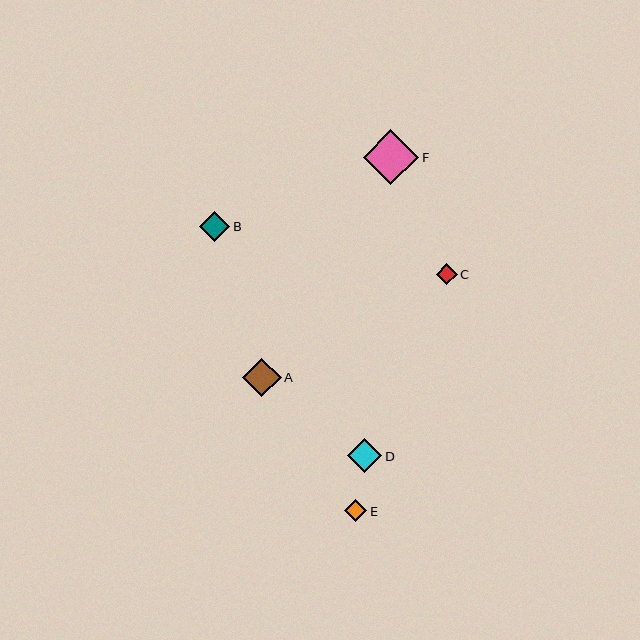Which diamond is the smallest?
Diamond C is the smallest with a size of approximately 21 pixels.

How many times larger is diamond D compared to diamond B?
Diamond D is approximately 1.1 times the size of diamond B.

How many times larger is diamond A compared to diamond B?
Diamond A is approximately 1.3 times the size of diamond B.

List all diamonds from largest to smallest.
From largest to smallest: F, A, D, B, E, C.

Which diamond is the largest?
Diamond F is the largest with a size of approximately 55 pixels.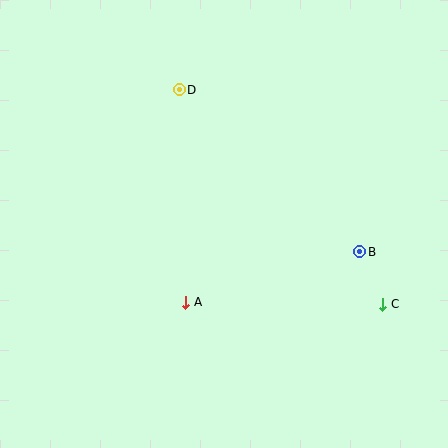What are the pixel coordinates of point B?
Point B is at (360, 252).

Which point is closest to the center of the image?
Point A at (186, 302) is closest to the center.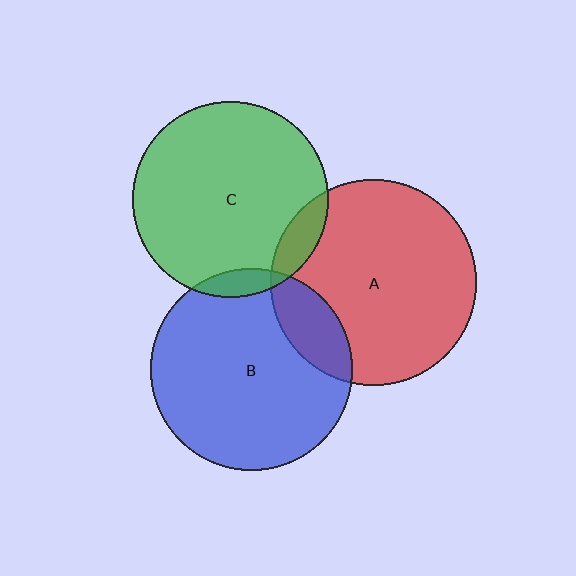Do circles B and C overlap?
Yes.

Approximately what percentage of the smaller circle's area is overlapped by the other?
Approximately 5%.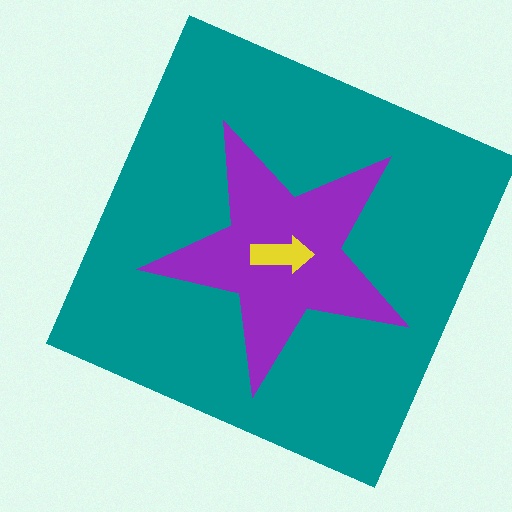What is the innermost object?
The yellow arrow.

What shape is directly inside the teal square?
The purple star.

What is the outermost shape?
The teal square.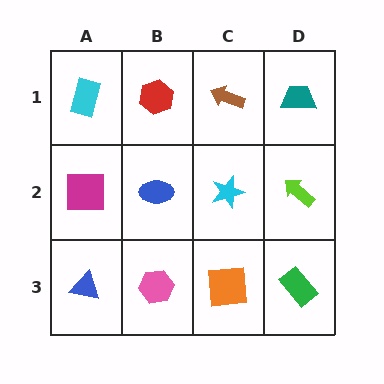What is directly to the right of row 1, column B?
A brown arrow.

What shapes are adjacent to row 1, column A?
A magenta square (row 2, column A), a red hexagon (row 1, column B).